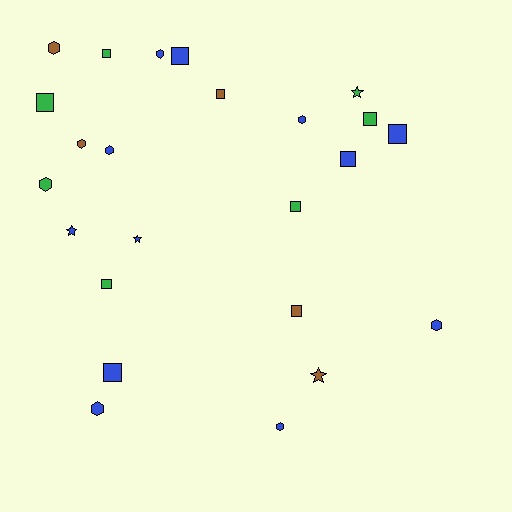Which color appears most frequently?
Blue, with 12 objects.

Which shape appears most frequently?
Square, with 11 objects.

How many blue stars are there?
There are 2 blue stars.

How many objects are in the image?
There are 24 objects.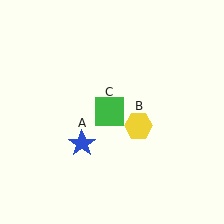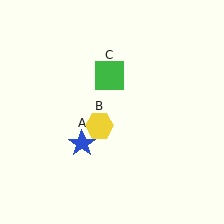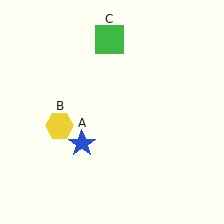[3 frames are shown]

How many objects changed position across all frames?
2 objects changed position: yellow hexagon (object B), green square (object C).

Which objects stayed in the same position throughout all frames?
Blue star (object A) remained stationary.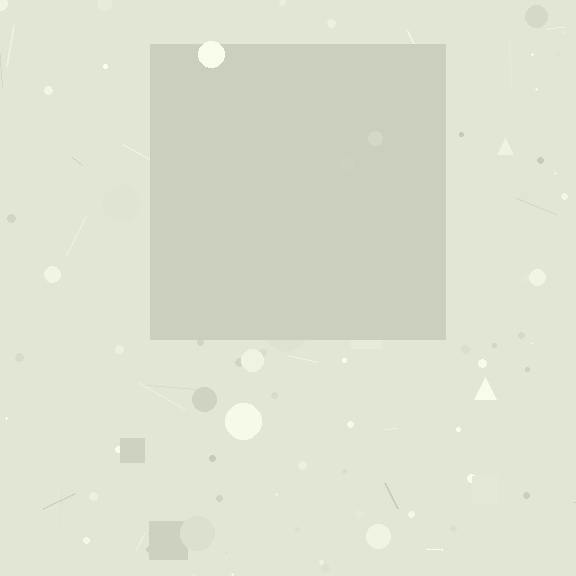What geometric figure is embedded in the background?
A square is embedded in the background.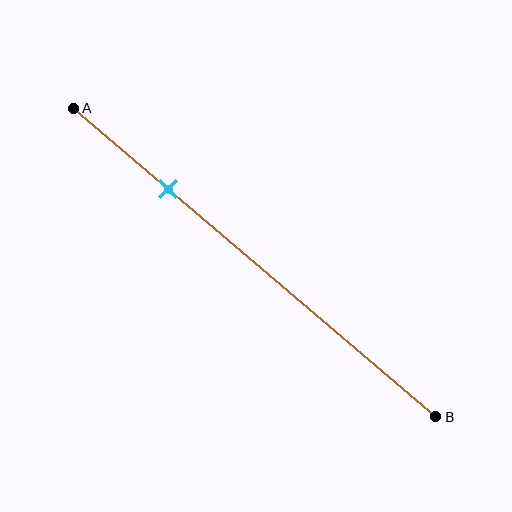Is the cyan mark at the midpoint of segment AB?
No, the mark is at about 25% from A, not at the 50% midpoint.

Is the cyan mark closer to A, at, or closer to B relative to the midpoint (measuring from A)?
The cyan mark is closer to point A than the midpoint of segment AB.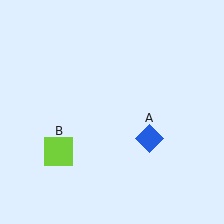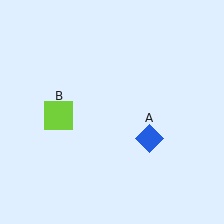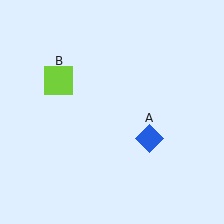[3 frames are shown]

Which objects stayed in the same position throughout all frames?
Blue diamond (object A) remained stationary.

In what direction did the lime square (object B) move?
The lime square (object B) moved up.